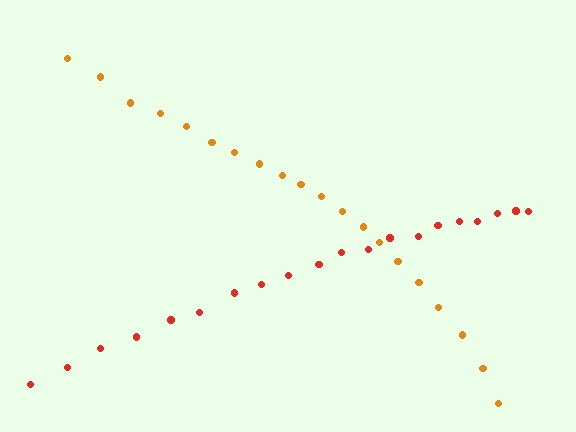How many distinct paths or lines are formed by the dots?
There are 2 distinct paths.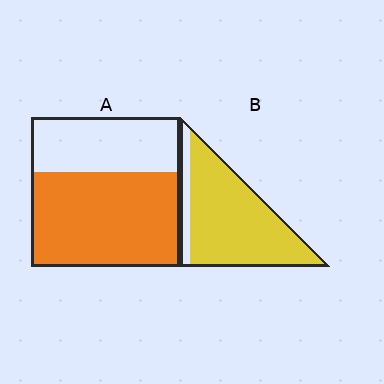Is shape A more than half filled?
Yes.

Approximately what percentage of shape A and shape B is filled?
A is approximately 65% and B is approximately 85%.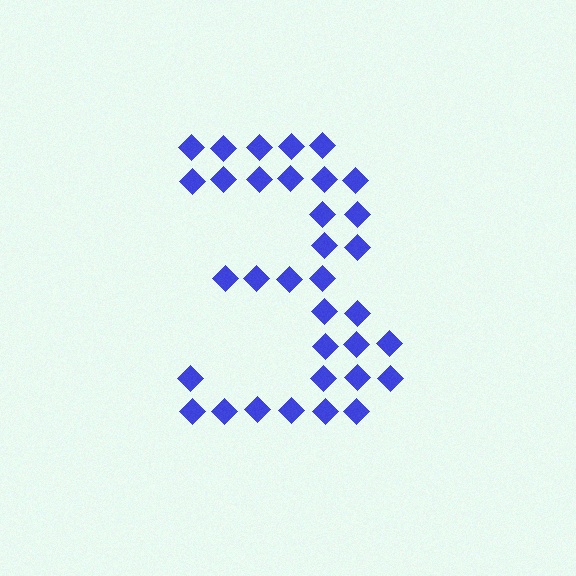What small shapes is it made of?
It is made of small diamonds.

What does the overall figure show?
The overall figure shows the digit 3.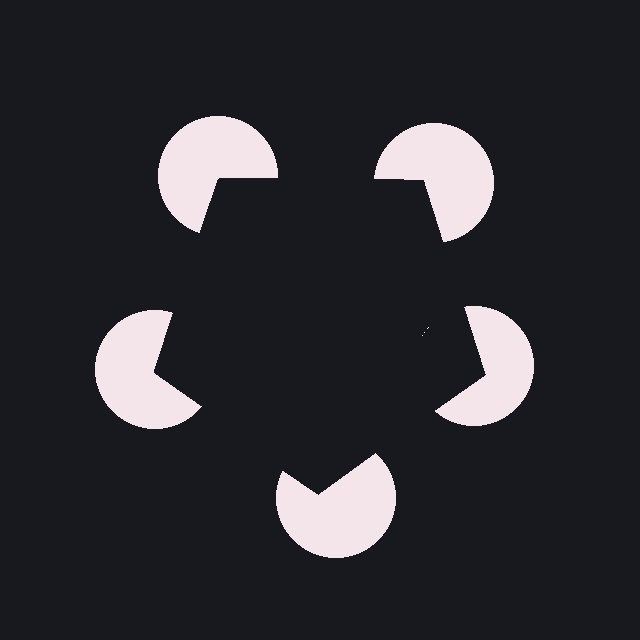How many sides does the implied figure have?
5 sides.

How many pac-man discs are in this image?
There are 5 — one at each vertex of the illusory pentagon.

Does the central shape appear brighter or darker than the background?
It typically appears slightly darker than the background, even though no actual brightness change is drawn.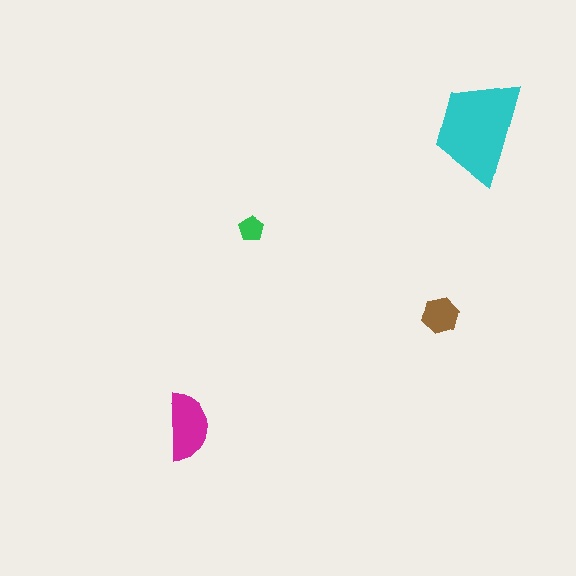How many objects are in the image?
There are 4 objects in the image.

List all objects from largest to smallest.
The cyan trapezoid, the magenta semicircle, the brown hexagon, the green pentagon.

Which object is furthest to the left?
The magenta semicircle is leftmost.